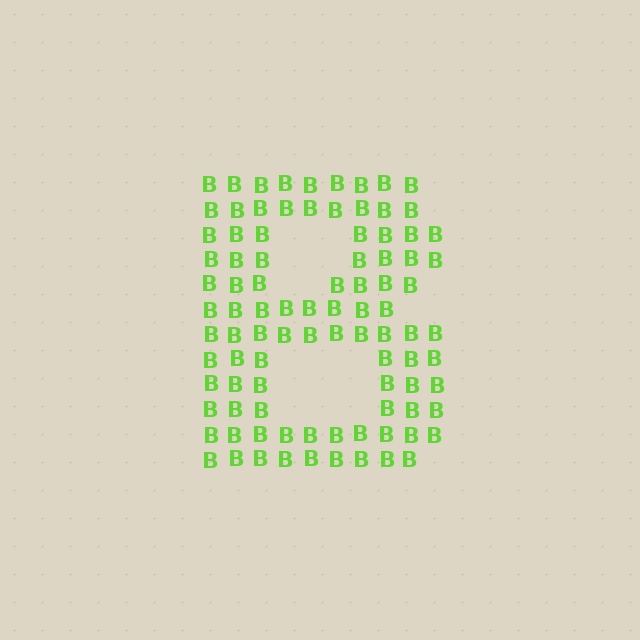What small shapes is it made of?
It is made of small letter B's.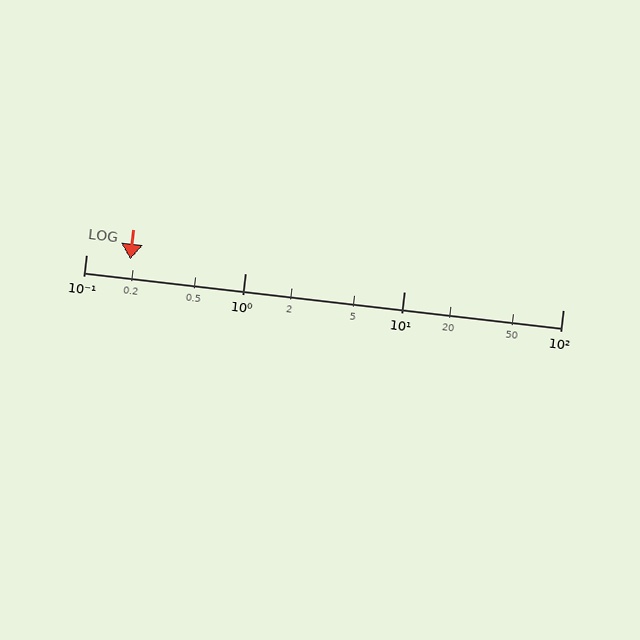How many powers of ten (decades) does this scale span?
The scale spans 3 decades, from 0.1 to 100.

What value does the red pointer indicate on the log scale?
The pointer indicates approximately 0.19.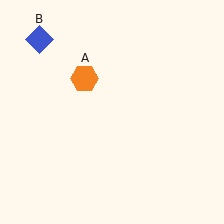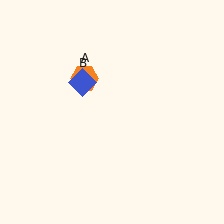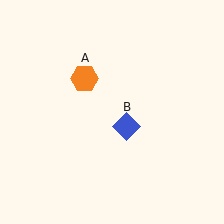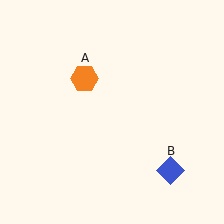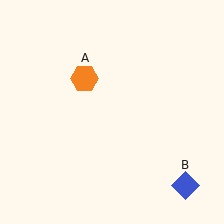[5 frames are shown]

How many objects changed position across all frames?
1 object changed position: blue diamond (object B).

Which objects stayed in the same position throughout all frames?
Orange hexagon (object A) remained stationary.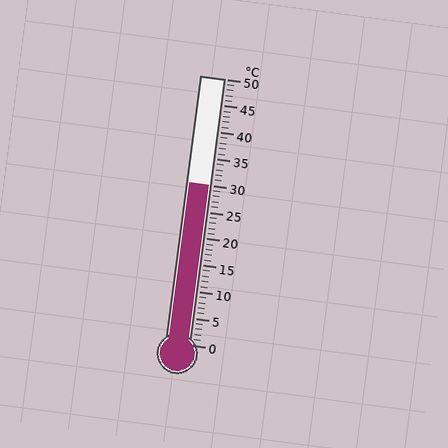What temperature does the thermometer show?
The thermometer shows approximately 30°C.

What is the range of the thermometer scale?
The thermometer scale ranges from 0°C to 50°C.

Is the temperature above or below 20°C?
The temperature is above 20°C.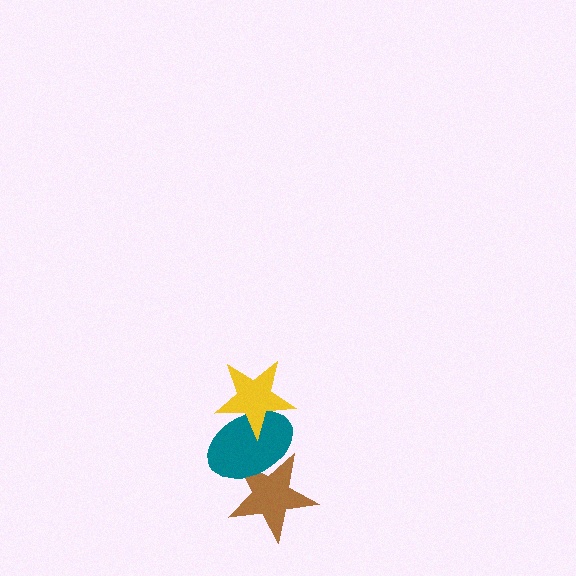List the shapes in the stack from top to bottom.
From top to bottom: the yellow star, the teal ellipse, the brown star.